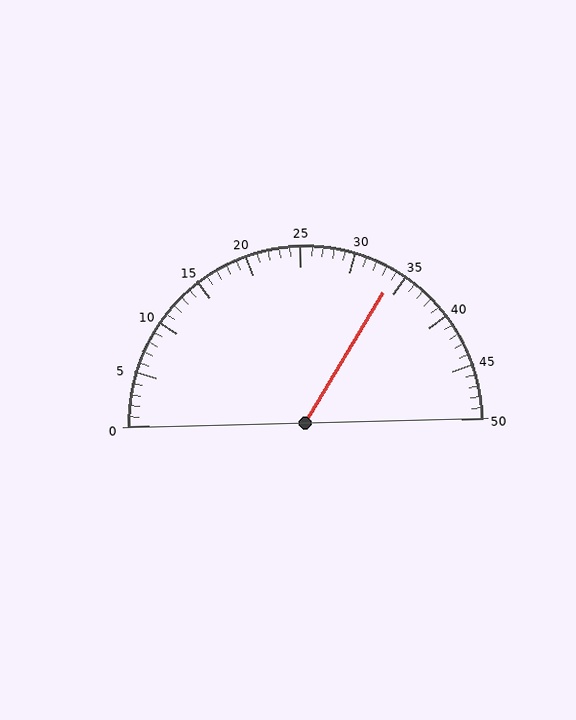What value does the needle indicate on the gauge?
The needle indicates approximately 34.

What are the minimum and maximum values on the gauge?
The gauge ranges from 0 to 50.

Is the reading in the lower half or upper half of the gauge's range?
The reading is in the upper half of the range (0 to 50).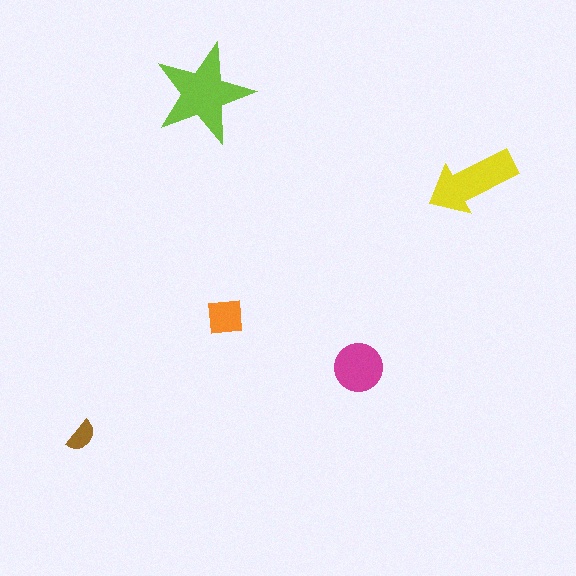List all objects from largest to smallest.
The lime star, the yellow arrow, the magenta circle, the orange square, the brown semicircle.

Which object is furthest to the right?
The yellow arrow is rightmost.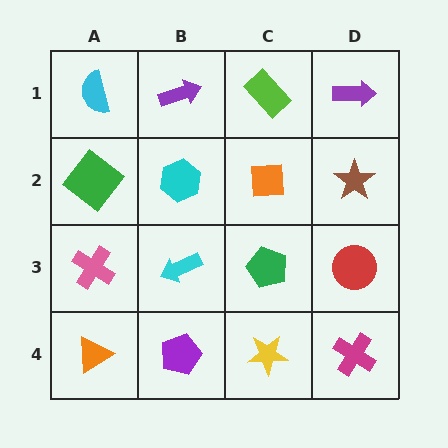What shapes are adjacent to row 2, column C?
A lime rectangle (row 1, column C), a green pentagon (row 3, column C), a cyan hexagon (row 2, column B), a brown star (row 2, column D).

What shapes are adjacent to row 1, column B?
A cyan hexagon (row 2, column B), a cyan semicircle (row 1, column A), a lime rectangle (row 1, column C).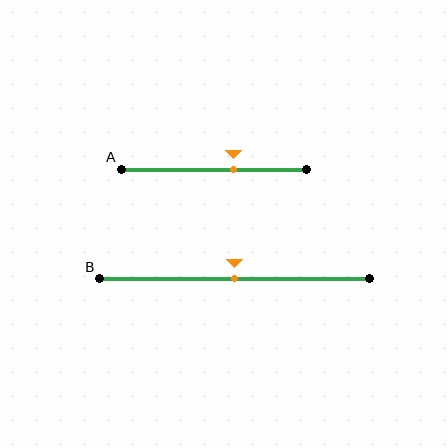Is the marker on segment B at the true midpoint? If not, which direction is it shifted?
Yes, the marker on segment B is at the true midpoint.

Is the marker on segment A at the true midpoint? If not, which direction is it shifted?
No, the marker on segment A is shifted to the right by about 11% of the segment length.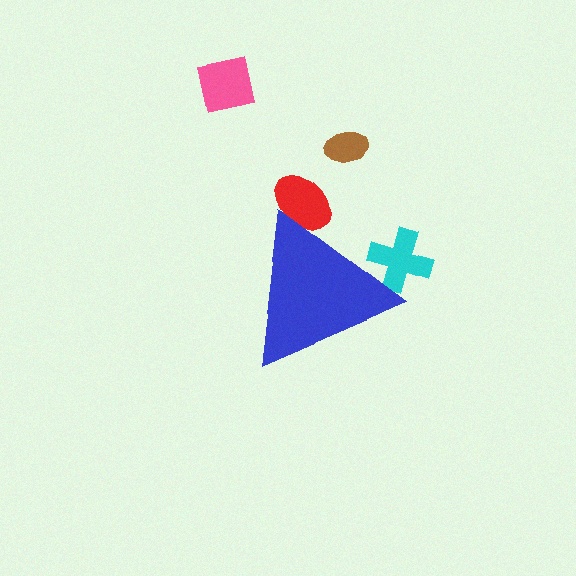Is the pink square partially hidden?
No, the pink square is fully visible.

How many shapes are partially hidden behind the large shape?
2 shapes are partially hidden.